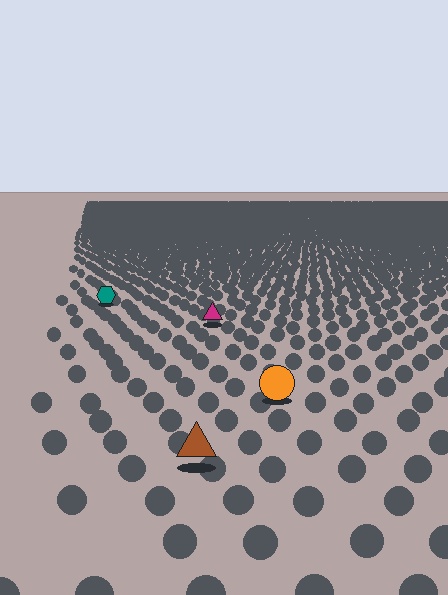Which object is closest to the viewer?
The brown triangle is closest. The texture marks near it are larger and more spread out.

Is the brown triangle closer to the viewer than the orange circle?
Yes. The brown triangle is closer — you can tell from the texture gradient: the ground texture is coarser near it.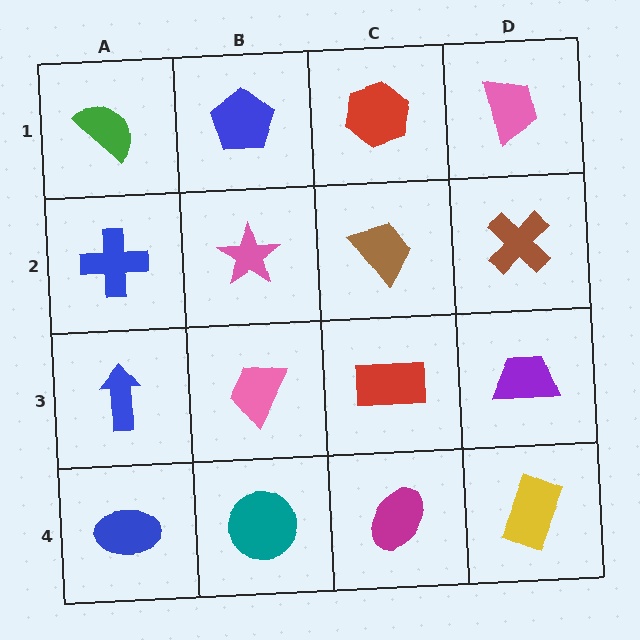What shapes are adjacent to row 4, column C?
A red rectangle (row 3, column C), a teal circle (row 4, column B), a yellow rectangle (row 4, column D).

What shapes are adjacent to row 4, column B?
A pink trapezoid (row 3, column B), a blue ellipse (row 4, column A), a magenta ellipse (row 4, column C).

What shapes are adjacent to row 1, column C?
A brown trapezoid (row 2, column C), a blue pentagon (row 1, column B), a pink trapezoid (row 1, column D).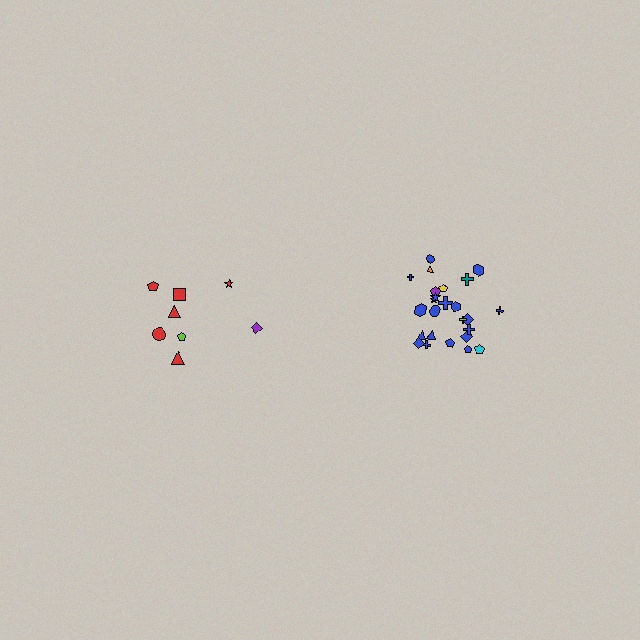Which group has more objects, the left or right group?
The right group.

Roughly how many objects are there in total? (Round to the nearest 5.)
Roughly 35 objects in total.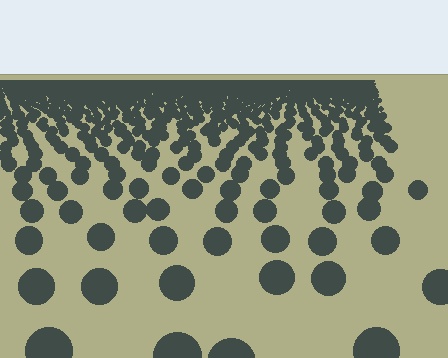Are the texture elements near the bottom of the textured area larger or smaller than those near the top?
Larger. Near the bottom, elements are closer to the viewer and appear at a bigger on-screen size.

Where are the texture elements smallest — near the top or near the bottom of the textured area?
Near the top.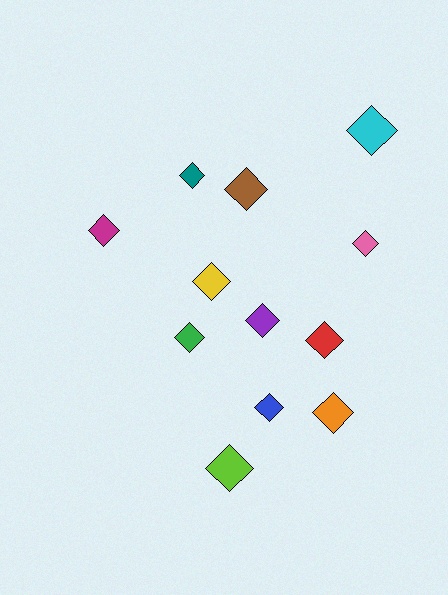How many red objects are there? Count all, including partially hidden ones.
There is 1 red object.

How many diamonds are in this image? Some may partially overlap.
There are 12 diamonds.